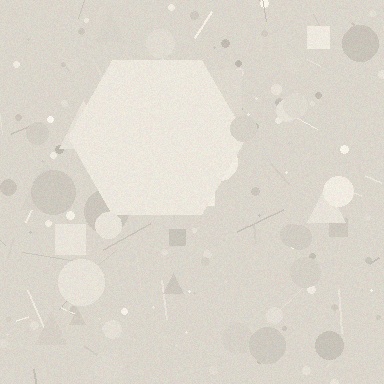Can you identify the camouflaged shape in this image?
The camouflaged shape is a hexagon.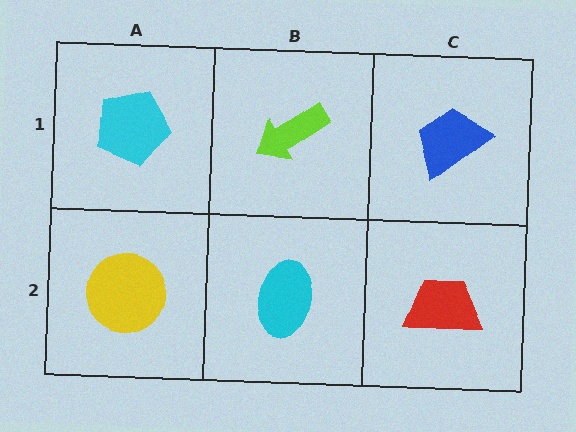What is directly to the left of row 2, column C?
A cyan ellipse.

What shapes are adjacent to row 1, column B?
A cyan ellipse (row 2, column B), a cyan pentagon (row 1, column A), a blue trapezoid (row 1, column C).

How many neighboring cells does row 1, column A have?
2.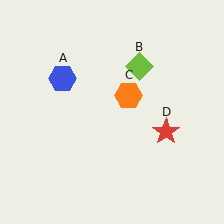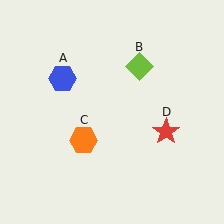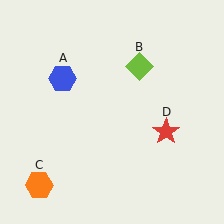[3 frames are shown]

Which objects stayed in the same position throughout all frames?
Blue hexagon (object A) and lime diamond (object B) and red star (object D) remained stationary.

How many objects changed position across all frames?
1 object changed position: orange hexagon (object C).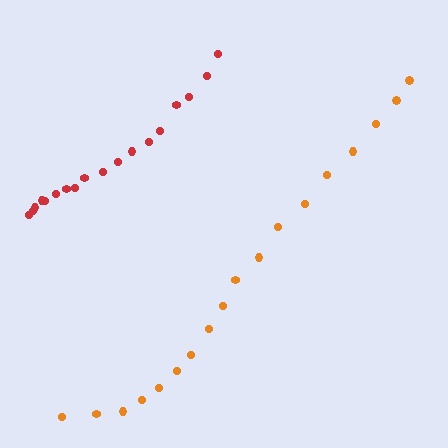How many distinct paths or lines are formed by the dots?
There are 2 distinct paths.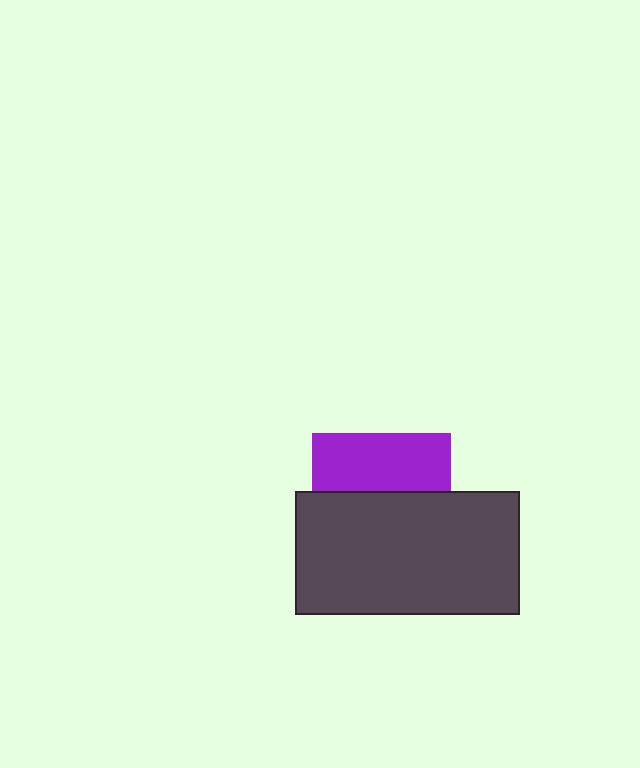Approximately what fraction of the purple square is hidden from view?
Roughly 58% of the purple square is hidden behind the dark gray rectangle.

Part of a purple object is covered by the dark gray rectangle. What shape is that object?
It is a square.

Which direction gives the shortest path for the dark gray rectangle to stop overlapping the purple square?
Moving down gives the shortest separation.